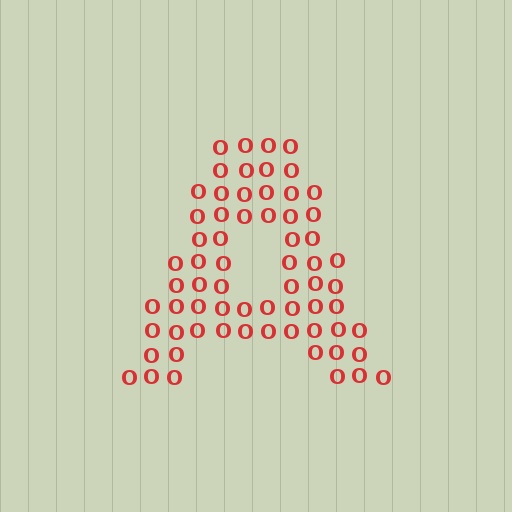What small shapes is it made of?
It is made of small letter O's.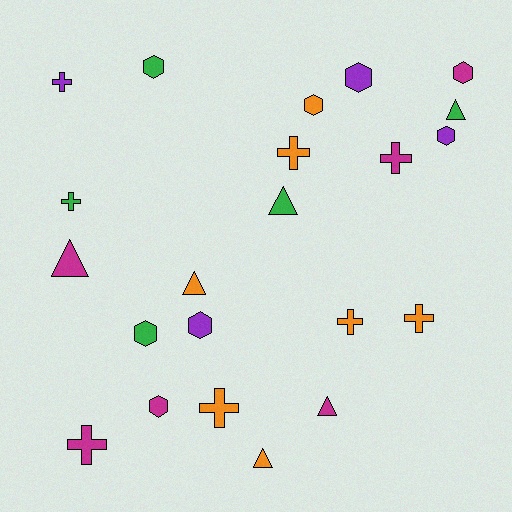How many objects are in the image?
There are 22 objects.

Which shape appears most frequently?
Cross, with 8 objects.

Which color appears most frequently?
Orange, with 7 objects.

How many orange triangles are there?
There are 2 orange triangles.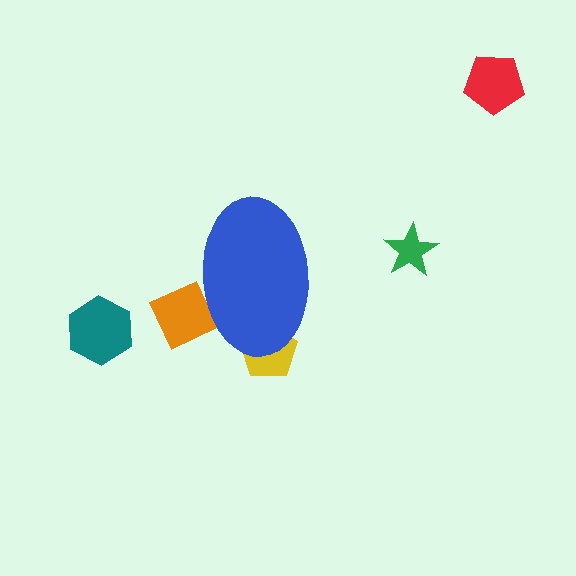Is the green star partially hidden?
No, the green star is fully visible.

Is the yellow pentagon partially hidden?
Yes, the yellow pentagon is partially hidden behind the blue ellipse.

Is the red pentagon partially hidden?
No, the red pentagon is fully visible.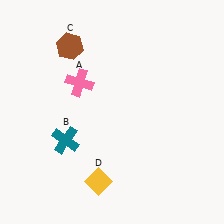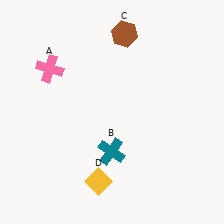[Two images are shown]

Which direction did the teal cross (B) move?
The teal cross (B) moved right.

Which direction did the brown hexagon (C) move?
The brown hexagon (C) moved right.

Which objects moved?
The objects that moved are: the pink cross (A), the teal cross (B), the brown hexagon (C).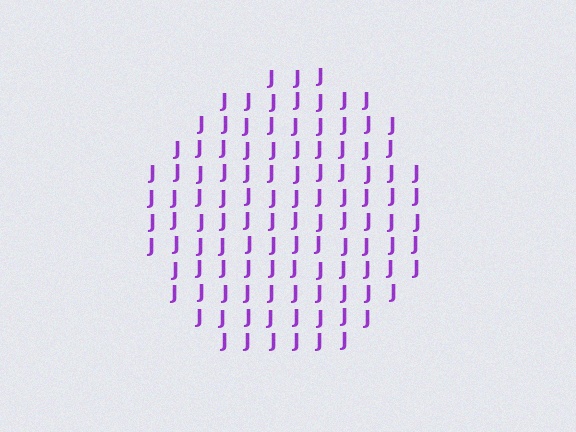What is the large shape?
The large shape is a circle.